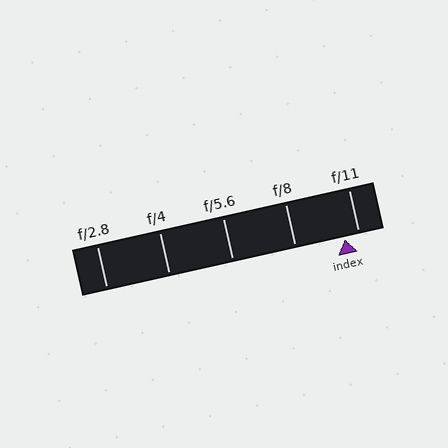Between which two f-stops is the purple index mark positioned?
The index mark is between f/8 and f/11.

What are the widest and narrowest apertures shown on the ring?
The widest aperture shown is f/2.8 and the narrowest is f/11.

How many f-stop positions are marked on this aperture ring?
There are 5 f-stop positions marked.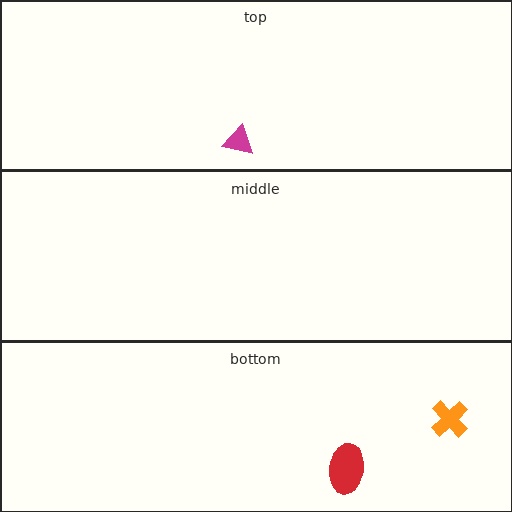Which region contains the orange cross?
The bottom region.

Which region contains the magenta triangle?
The top region.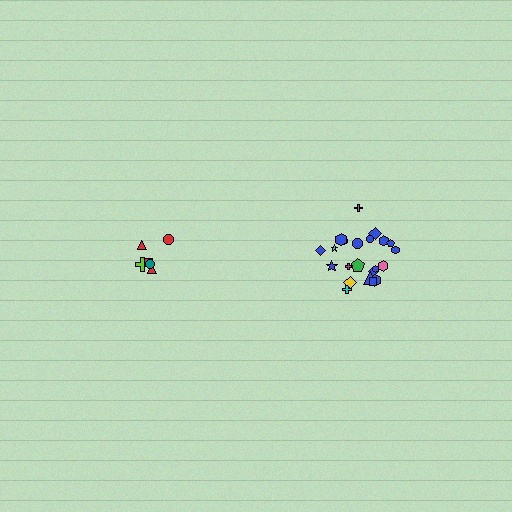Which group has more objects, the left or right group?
The right group.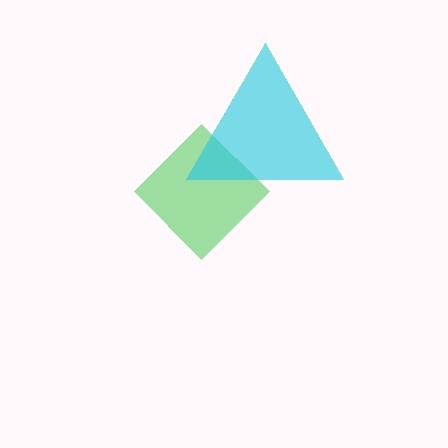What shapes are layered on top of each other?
The layered shapes are: a green diamond, a cyan triangle.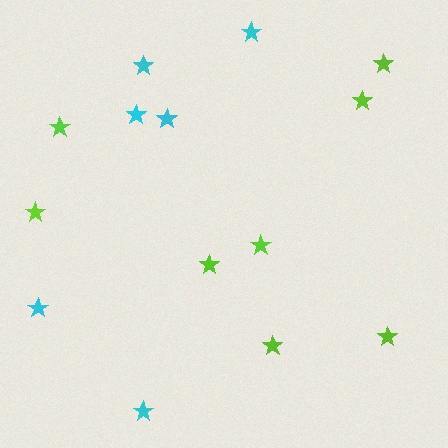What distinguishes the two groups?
There are 2 groups: one group of cyan stars (6) and one group of lime stars (8).